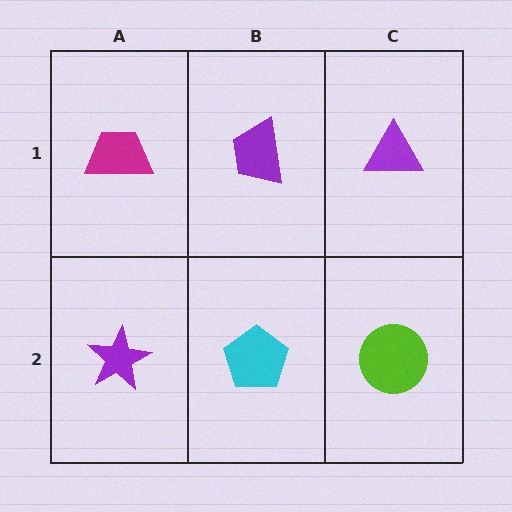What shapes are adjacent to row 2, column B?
A purple trapezoid (row 1, column B), a purple star (row 2, column A), a lime circle (row 2, column C).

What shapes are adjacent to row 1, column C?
A lime circle (row 2, column C), a purple trapezoid (row 1, column B).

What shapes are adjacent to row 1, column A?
A purple star (row 2, column A), a purple trapezoid (row 1, column B).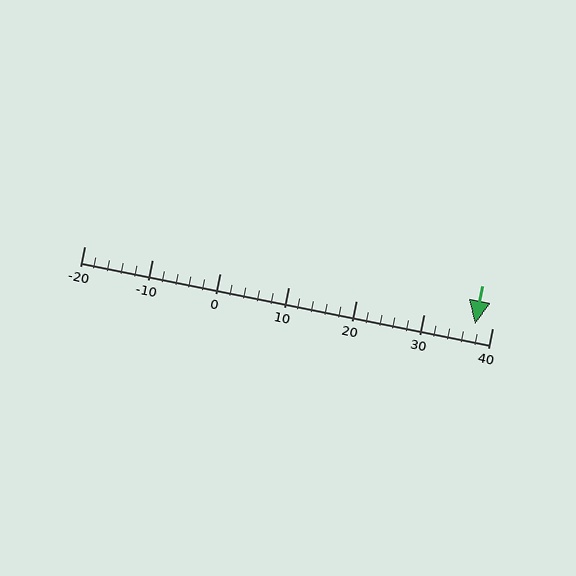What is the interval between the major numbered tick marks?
The major tick marks are spaced 10 units apart.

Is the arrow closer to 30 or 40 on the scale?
The arrow is closer to 40.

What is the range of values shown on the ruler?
The ruler shows values from -20 to 40.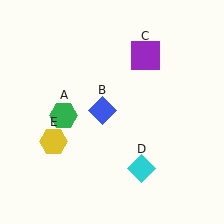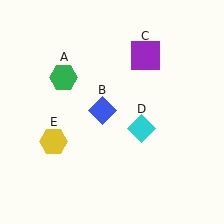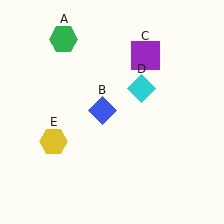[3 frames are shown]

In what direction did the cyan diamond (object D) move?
The cyan diamond (object D) moved up.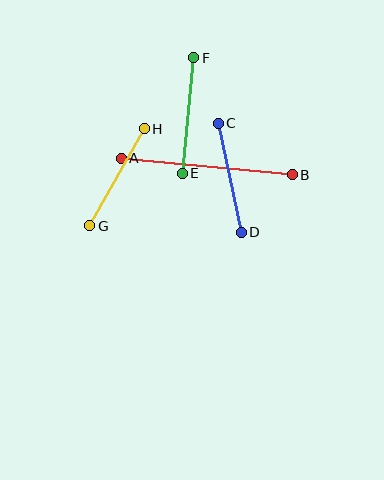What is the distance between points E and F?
The distance is approximately 116 pixels.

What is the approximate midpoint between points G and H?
The midpoint is at approximately (117, 177) pixels.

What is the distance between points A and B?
The distance is approximately 171 pixels.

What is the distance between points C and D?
The distance is approximately 111 pixels.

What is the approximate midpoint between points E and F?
The midpoint is at approximately (188, 115) pixels.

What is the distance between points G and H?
The distance is approximately 112 pixels.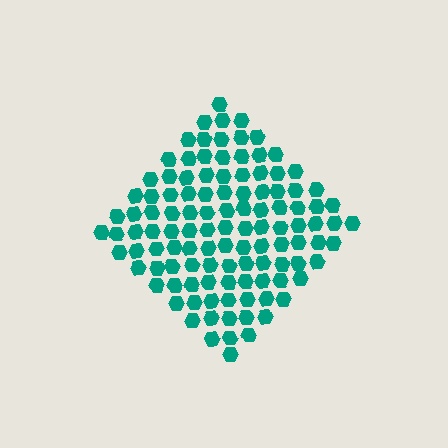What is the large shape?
The large shape is a diamond.